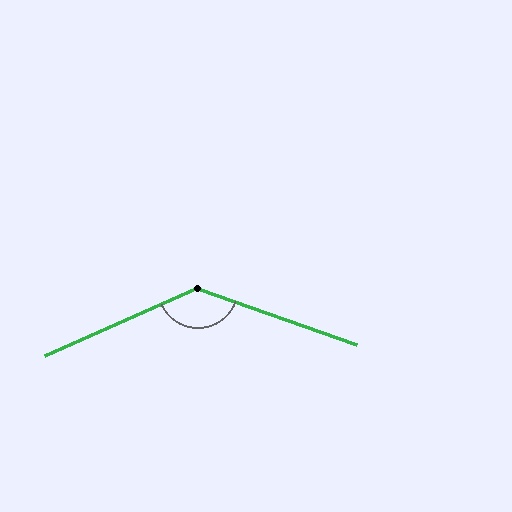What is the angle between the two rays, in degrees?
Approximately 136 degrees.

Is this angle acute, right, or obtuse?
It is obtuse.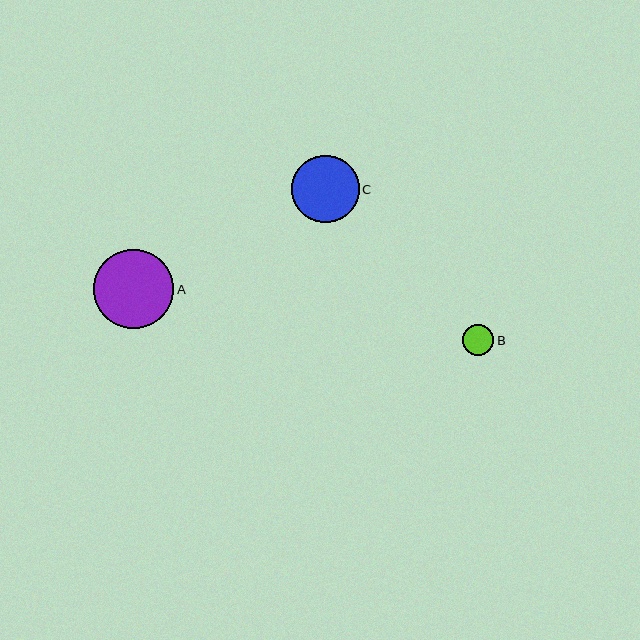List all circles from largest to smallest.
From largest to smallest: A, C, B.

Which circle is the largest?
Circle A is the largest with a size of approximately 80 pixels.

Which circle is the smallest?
Circle B is the smallest with a size of approximately 31 pixels.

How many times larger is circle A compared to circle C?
Circle A is approximately 1.2 times the size of circle C.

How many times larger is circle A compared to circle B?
Circle A is approximately 2.5 times the size of circle B.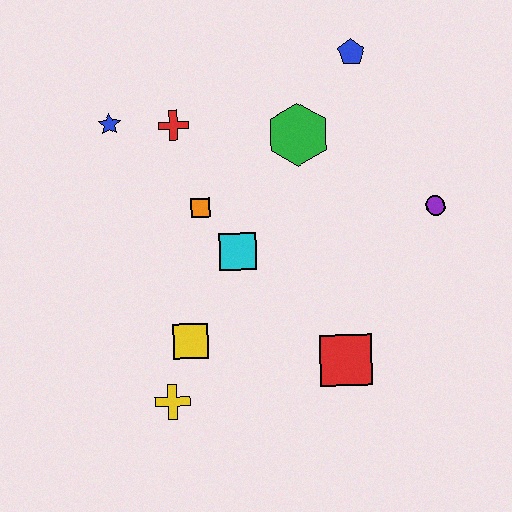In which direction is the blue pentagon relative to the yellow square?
The blue pentagon is above the yellow square.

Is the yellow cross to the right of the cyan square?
No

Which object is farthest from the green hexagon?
The yellow cross is farthest from the green hexagon.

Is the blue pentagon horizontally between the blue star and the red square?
No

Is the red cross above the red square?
Yes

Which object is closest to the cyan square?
The orange square is closest to the cyan square.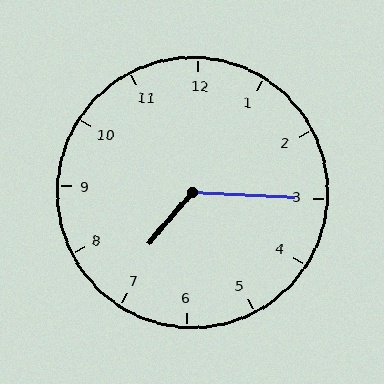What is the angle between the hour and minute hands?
Approximately 128 degrees.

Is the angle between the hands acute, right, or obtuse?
It is obtuse.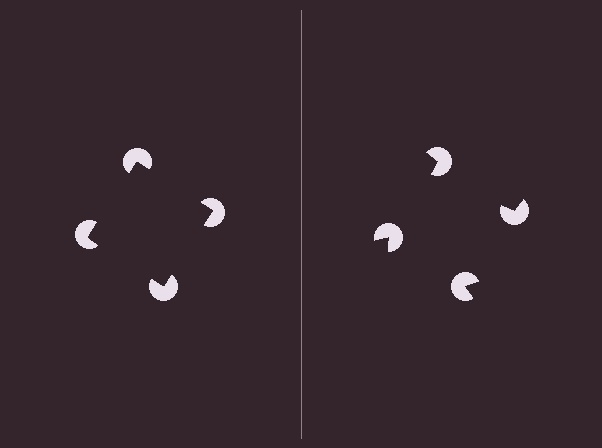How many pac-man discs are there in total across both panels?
8 — 4 on each side.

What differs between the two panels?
The pac-man discs are positioned identically on both sides; only the wedge orientations differ. On the left they align to a square; on the right they are misaligned.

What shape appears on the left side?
An illusory square.